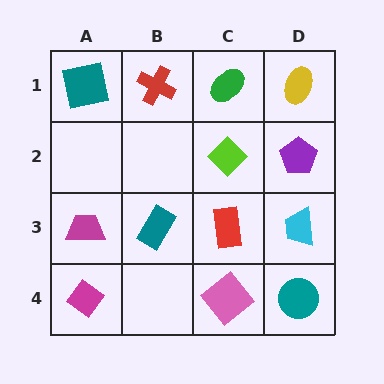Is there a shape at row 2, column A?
No, that cell is empty.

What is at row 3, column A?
A magenta trapezoid.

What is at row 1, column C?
A green ellipse.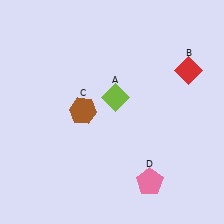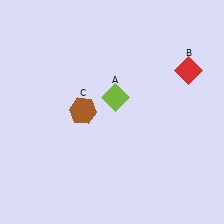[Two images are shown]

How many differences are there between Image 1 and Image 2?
There is 1 difference between the two images.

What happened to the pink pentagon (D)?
The pink pentagon (D) was removed in Image 2. It was in the bottom-right area of Image 1.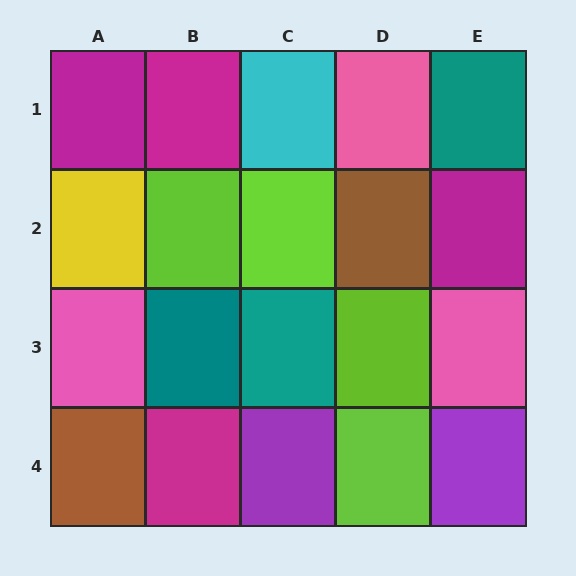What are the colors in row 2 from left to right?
Yellow, lime, lime, brown, magenta.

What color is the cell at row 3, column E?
Pink.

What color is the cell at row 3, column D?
Lime.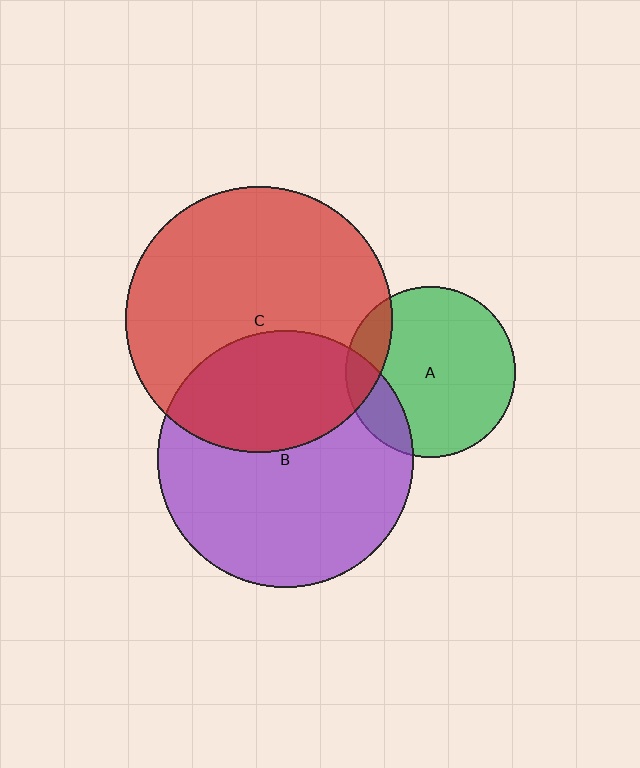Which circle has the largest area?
Circle C (red).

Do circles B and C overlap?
Yes.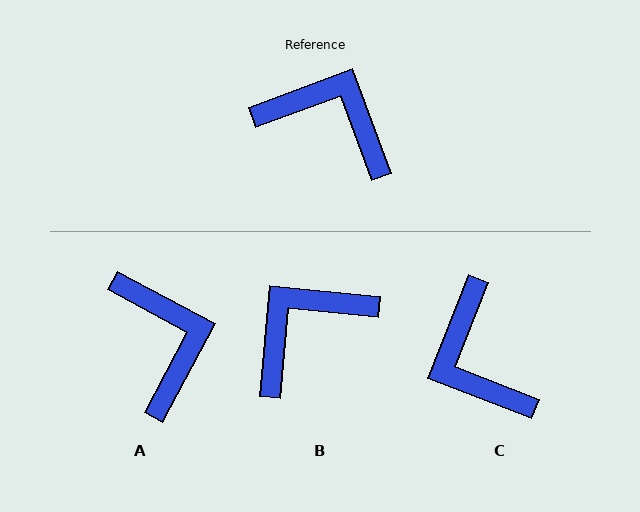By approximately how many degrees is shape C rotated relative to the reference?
Approximately 138 degrees counter-clockwise.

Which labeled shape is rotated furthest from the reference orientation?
C, about 138 degrees away.